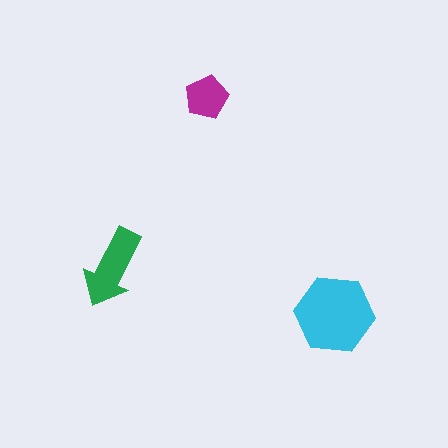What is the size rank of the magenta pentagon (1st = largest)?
3rd.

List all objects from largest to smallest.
The cyan hexagon, the green arrow, the magenta pentagon.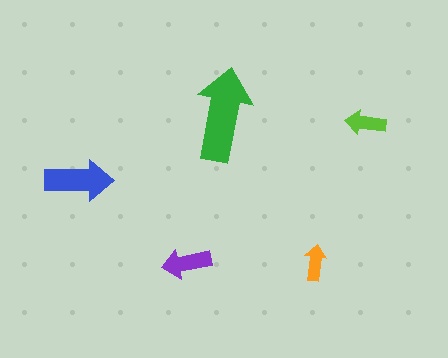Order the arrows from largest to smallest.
the green one, the blue one, the purple one, the lime one, the orange one.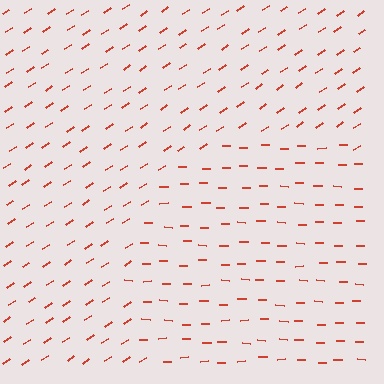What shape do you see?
I see a circle.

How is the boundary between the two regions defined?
The boundary is defined purely by a change in line orientation (approximately 34 degrees difference). All lines are the same color and thickness.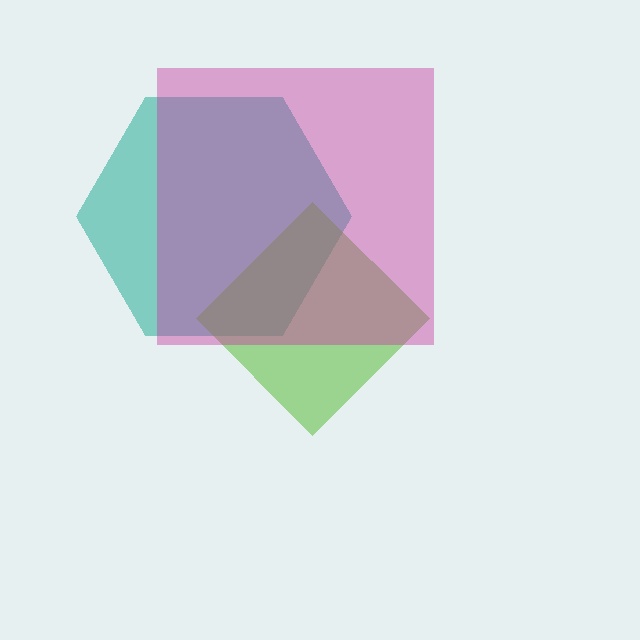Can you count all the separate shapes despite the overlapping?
Yes, there are 3 separate shapes.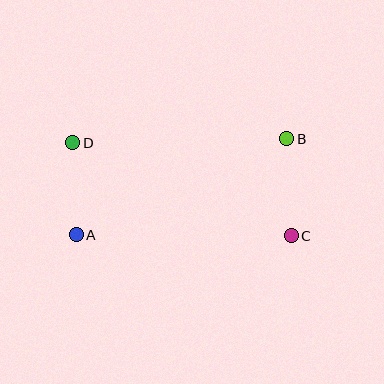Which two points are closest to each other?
Points A and D are closest to each other.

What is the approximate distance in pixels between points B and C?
The distance between B and C is approximately 97 pixels.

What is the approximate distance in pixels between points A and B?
The distance between A and B is approximately 231 pixels.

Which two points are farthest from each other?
Points C and D are farthest from each other.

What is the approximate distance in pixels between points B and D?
The distance between B and D is approximately 214 pixels.